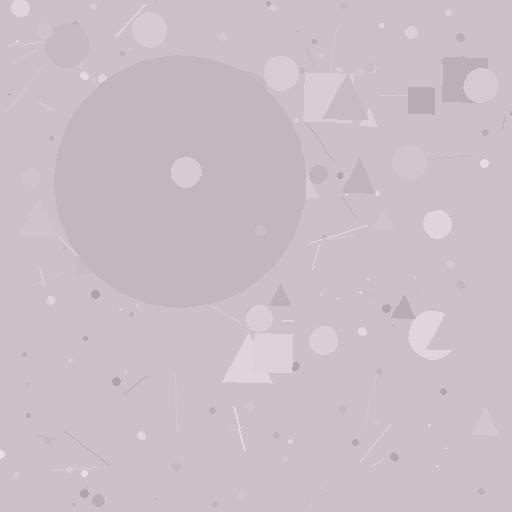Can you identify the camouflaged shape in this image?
The camouflaged shape is a circle.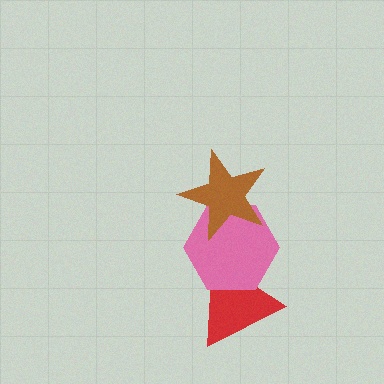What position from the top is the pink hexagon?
The pink hexagon is 2nd from the top.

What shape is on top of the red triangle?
The pink hexagon is on top of the red triangle.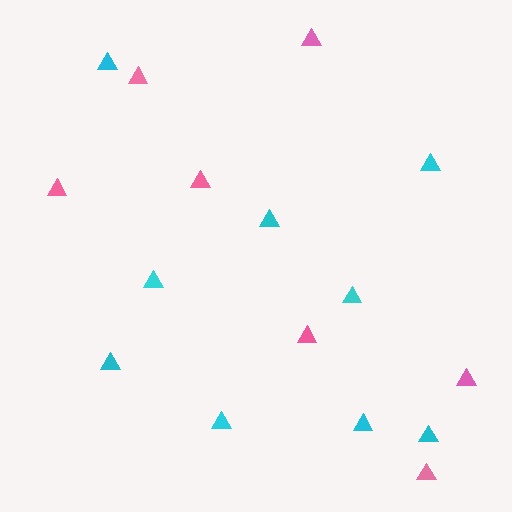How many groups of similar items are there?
There are 2 groups: one group of pink triangles (7) and one group of cyan triangles (9).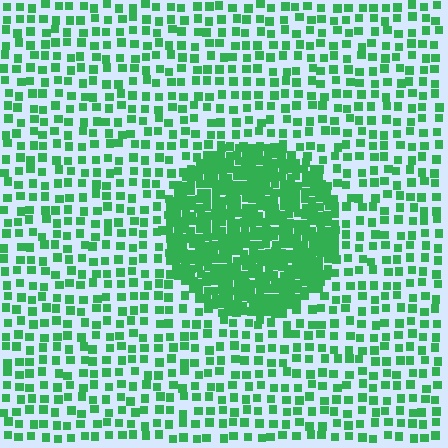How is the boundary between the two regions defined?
The boundary is defined by a change in element density (approximately 2.8x ratio). All elements are the same color, size, and shape.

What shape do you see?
I see a circle.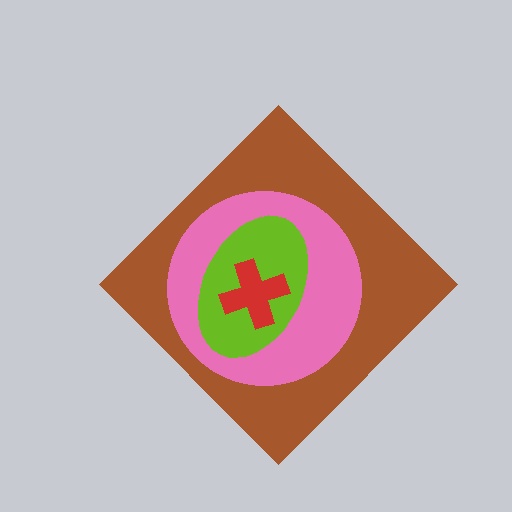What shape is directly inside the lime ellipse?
The red cross.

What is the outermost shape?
The brown diamond.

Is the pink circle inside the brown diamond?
Yes.